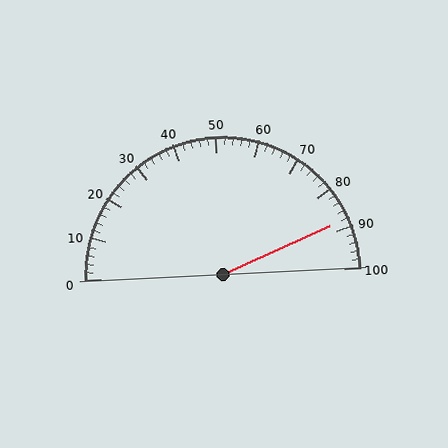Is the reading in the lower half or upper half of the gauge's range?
The reading is in the upper half of the range (0 to 100).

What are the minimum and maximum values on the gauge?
The gauge ranges from 0 to 100.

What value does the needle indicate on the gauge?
The needle indicates approximately 88.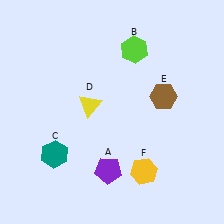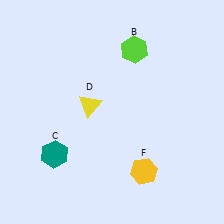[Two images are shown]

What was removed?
The purple pentagon (A), the brown hexagon (E) were removed in Image 2.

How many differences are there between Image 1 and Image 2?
There are 2 differences between the two images.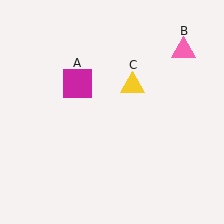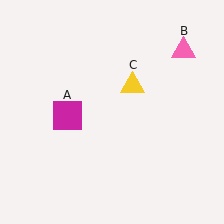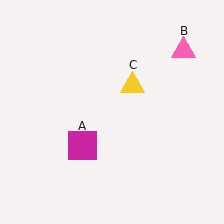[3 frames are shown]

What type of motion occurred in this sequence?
The magenta square (object A) rotated counterclockwise around the center of the scene.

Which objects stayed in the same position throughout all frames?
Pink triangle (object B) and yellow triangle (object C) remained stationary.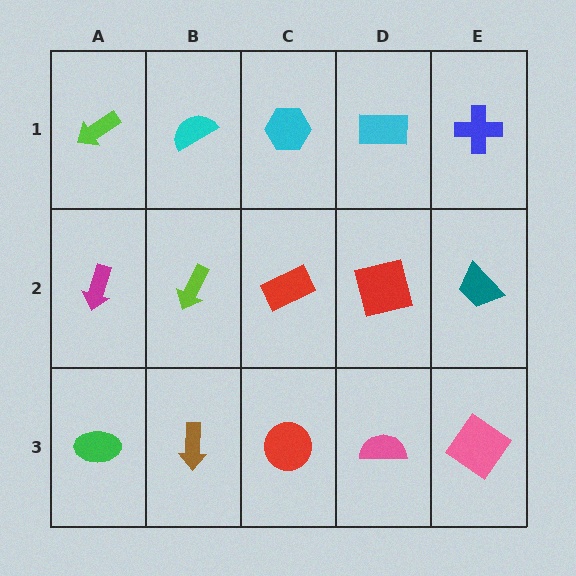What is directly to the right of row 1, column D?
A blue cross.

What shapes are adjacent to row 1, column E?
A teal trapezoid (row 2, column E), a cyan rectangle (row 1, column D).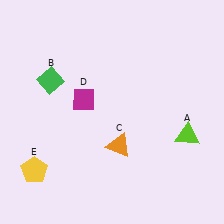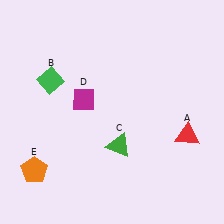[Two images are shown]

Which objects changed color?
A changed from lime to red. C changed from orange to green. E changed from yellow to orange.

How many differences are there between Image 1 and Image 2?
There are 3 differences between the two images.